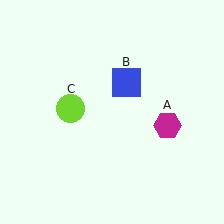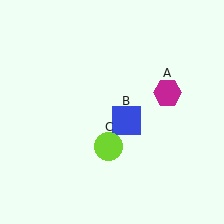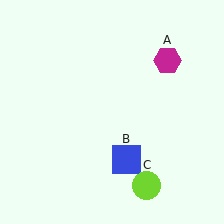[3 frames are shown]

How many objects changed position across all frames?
3 objects changed position: magenta hexagon (object A), blue square (object B), lime circle (object C).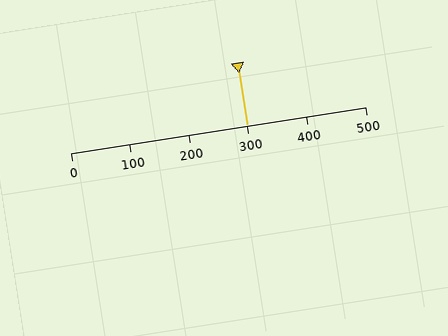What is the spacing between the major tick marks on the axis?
The major ticks are spaced 100 apart.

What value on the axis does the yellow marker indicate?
The marker indicates approximately 300.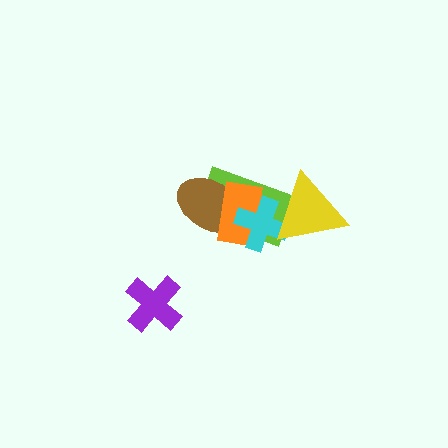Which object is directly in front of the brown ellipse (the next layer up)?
The orange rectangle is directly in front of the brown ellipse.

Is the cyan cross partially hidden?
Yes, it is partially covered by another shape.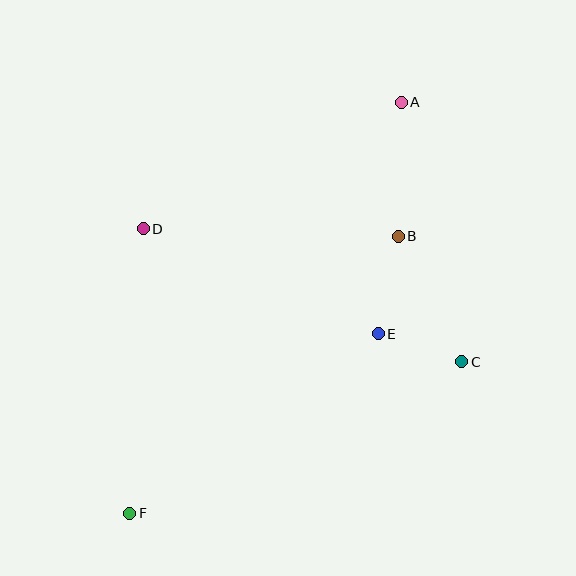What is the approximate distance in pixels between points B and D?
The distance between B and D is approximately 256 pixels.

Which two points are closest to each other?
Points C and E are closest to each other.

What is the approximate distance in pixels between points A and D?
The distance between A and D is approximately 288 pixels.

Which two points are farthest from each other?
Points A and F are farthest from each other.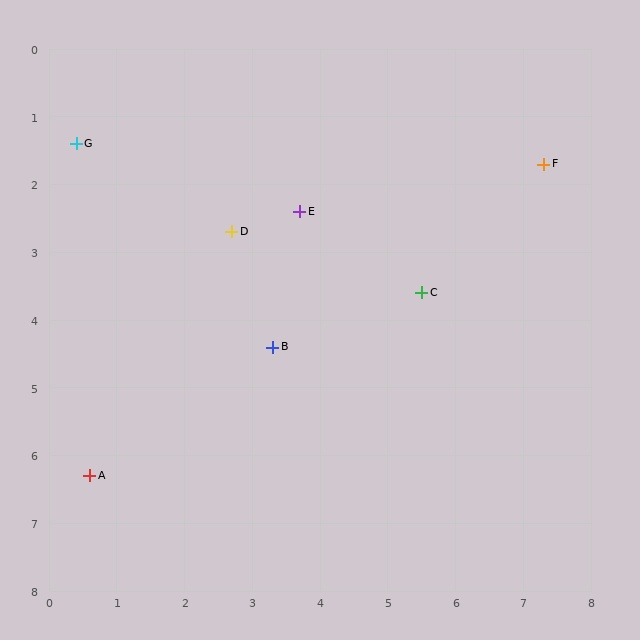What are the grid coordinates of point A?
Point A is at approximately (0.6, 6.3).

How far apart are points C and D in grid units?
Points C and D are about 2.9 grid units apart.